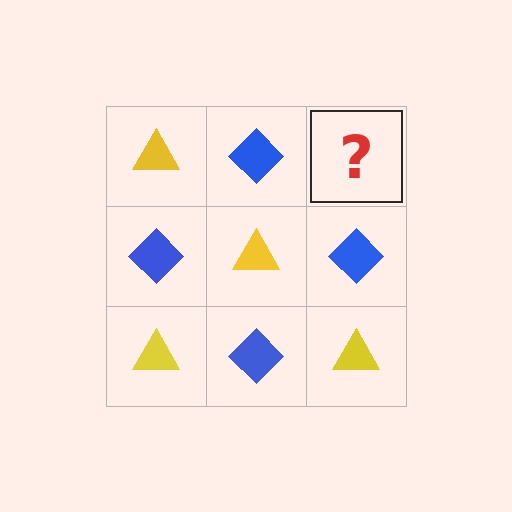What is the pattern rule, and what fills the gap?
The rule is that it alternates yellow triangle and blue diamond in a checkerboard pattern. The gap should be filled with a yellow triangle.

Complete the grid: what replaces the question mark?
The question mark should be replaced with a yellow triangle.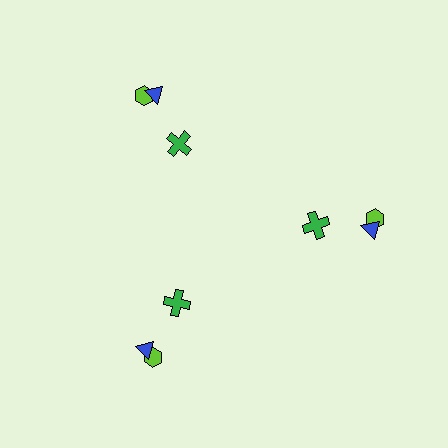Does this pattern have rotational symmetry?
Yes, this pattern has 3-fold rotational symmetry. It looks the same after rotating 120 degrees around the center.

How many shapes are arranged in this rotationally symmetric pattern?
There are 9 shapes, arranged in 3 groups of 3.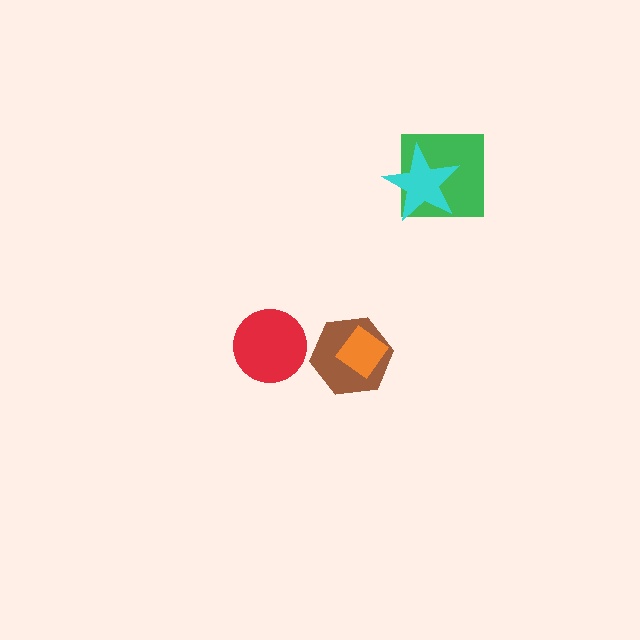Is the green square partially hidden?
Yes, it is partially covered by another shape.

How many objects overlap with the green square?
1 object overlaps with the green square.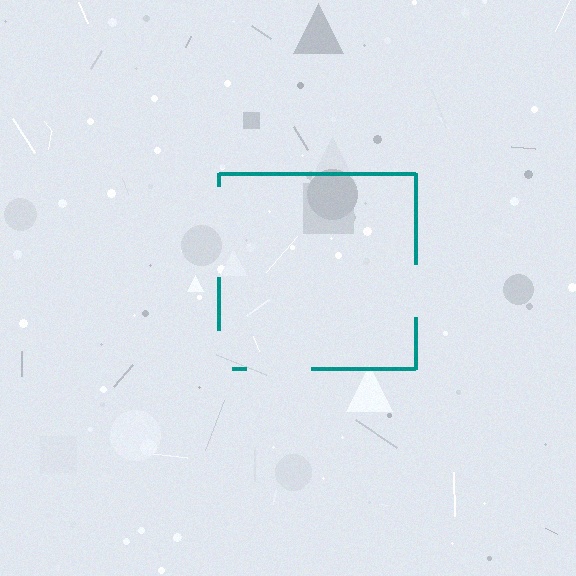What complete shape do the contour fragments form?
The contour fragments form a square.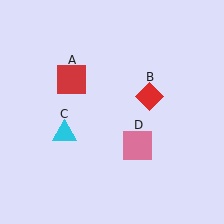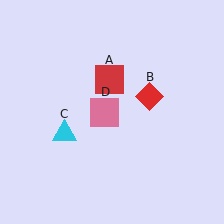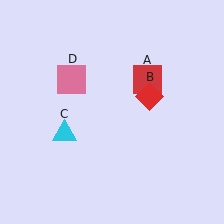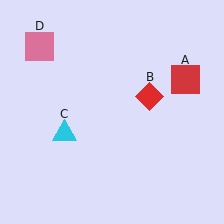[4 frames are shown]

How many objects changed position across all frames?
2 objects changed position: red square (object A), pink square (object D).